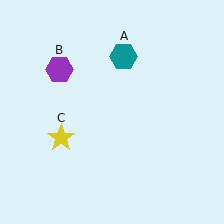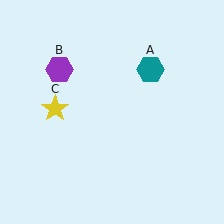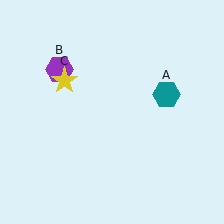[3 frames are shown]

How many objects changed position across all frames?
2 objects changed position: teal hexagon (object A), yellow star (object C).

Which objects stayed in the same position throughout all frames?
Purple hexagon (object B) remained stationary.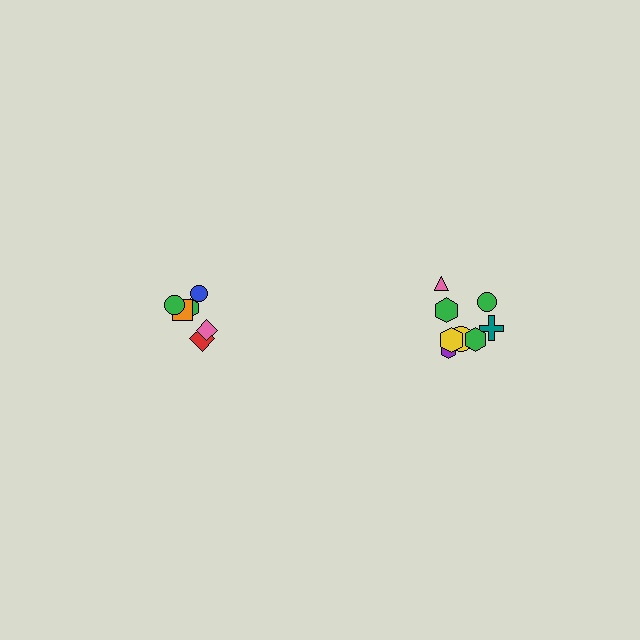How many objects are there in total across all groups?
There are 14 objects.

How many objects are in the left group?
There are 6 objects.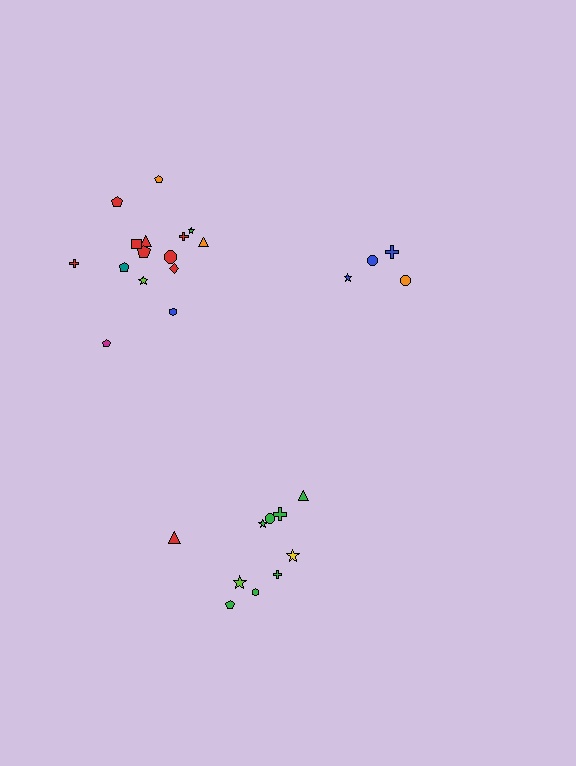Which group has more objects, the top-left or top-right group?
The top-left group.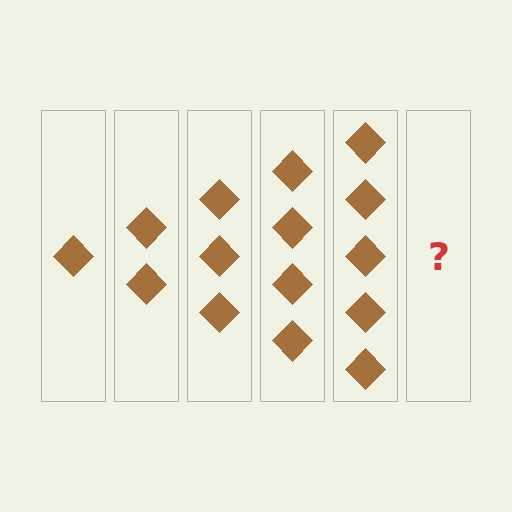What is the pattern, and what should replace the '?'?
The pattern is that each step adds one more diamond. The '?' should be 6 diamonds.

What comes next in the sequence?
The next element should be 6 diamonds.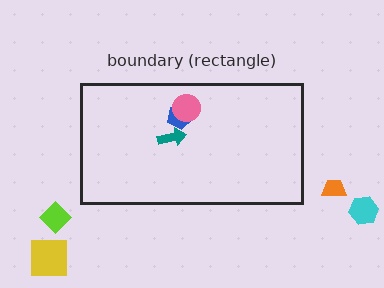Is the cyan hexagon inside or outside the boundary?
Outside.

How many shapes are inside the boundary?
3 inside, 4 outside.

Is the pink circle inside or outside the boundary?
Inside.